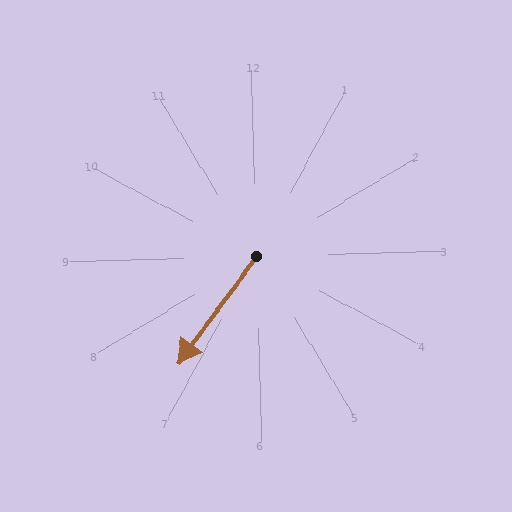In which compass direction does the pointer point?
Southwest.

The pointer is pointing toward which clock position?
Roughly 7 o'clock.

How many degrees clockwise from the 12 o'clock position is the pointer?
Approximately 218 degrees.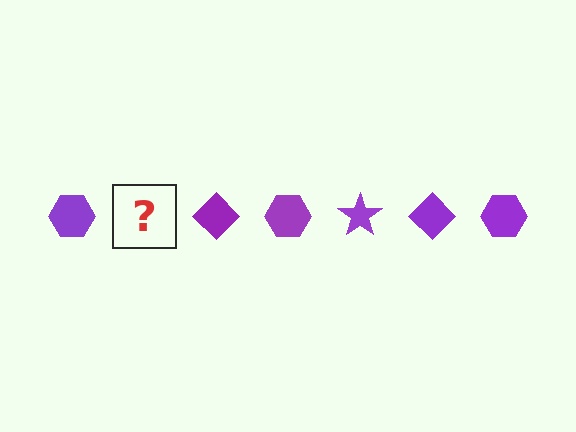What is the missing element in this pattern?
The missing element is a purple star.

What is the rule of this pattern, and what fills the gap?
The rule is that the pattern cycles through hexagon, star, diamond shapes in purple. The gap should be filled with a purple star.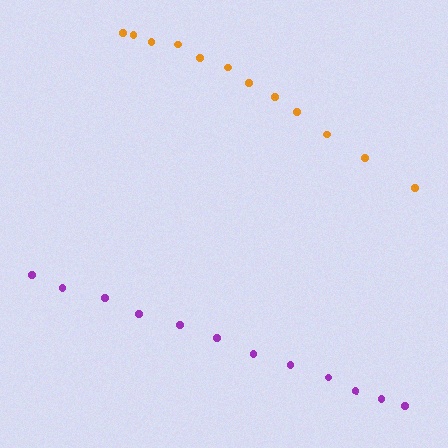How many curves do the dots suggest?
There are 2 distinct paths.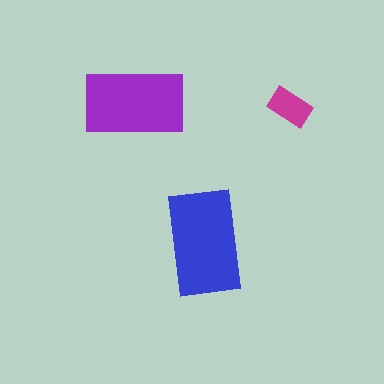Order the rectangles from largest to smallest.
the blue one, the purple one, the magenta one.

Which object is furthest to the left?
The purple rectangle is leftmost.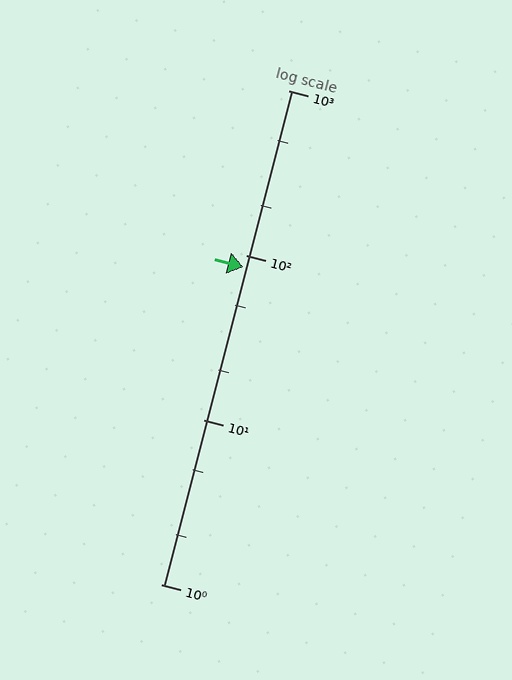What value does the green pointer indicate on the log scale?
The pointer indicates approximately 84.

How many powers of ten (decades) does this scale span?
The scale spans 3 decades, from 1 to 1000.